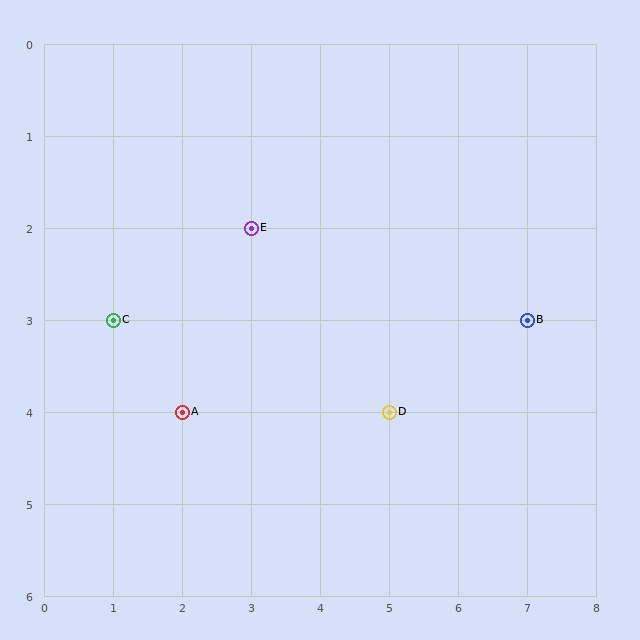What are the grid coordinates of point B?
Point B is at grid coordinates (7, 3).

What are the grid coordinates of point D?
Point D is at grid coordinates (5, 4).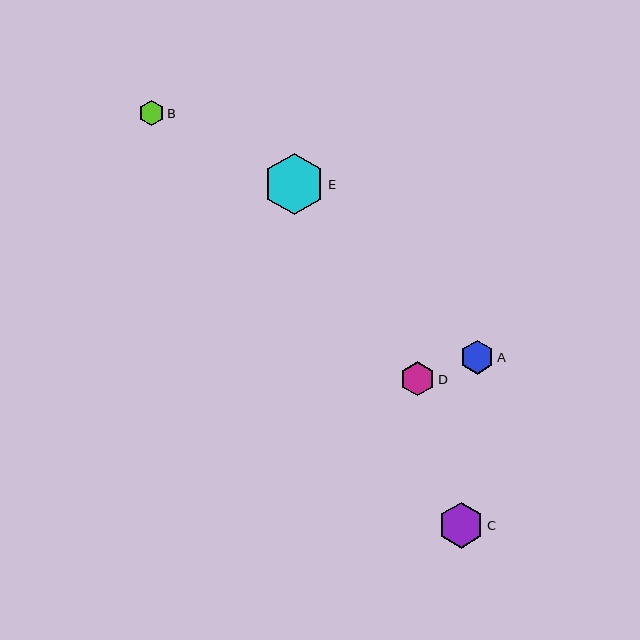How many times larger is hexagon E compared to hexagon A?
Hexagon E is approximately 1.8 times the size of hexagon A.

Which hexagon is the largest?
Hexagon E is the largest with a size of approximately 62 pixels.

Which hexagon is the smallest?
Hexagon B is the smallest with a size of approximately 26 pixels.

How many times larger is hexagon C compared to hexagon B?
Hexagon C is approximately 1.8 times the size of hexagon B.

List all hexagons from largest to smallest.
From largest to smallest: E, C, D, A, B.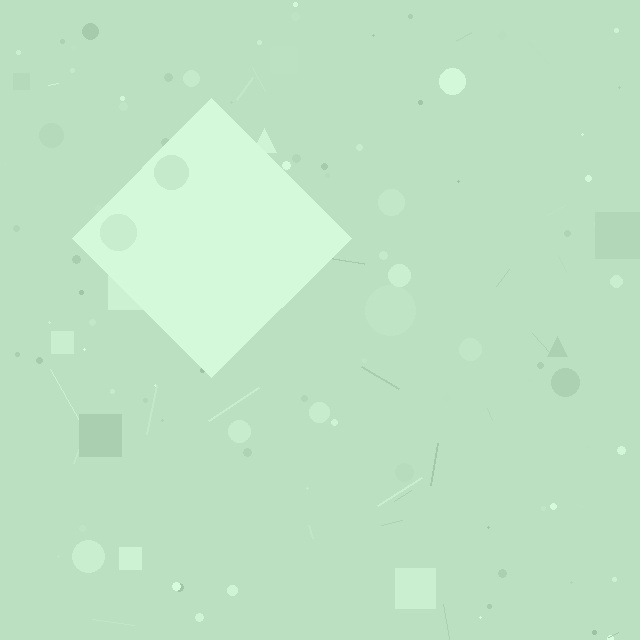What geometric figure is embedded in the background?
A diamond is embedded in the background.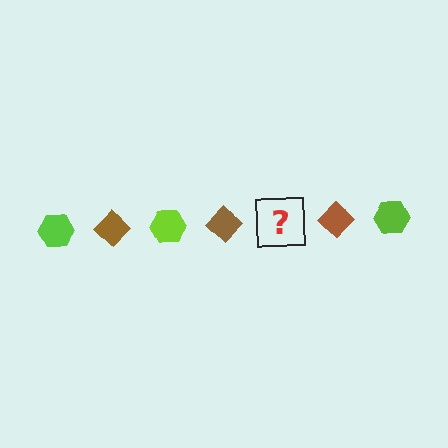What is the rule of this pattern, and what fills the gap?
The rule is that the pattern alternates between lime hexagon and brown diamond. The gap should be filled with a lime hexagon.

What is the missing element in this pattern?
The missing element is a lime hexagon.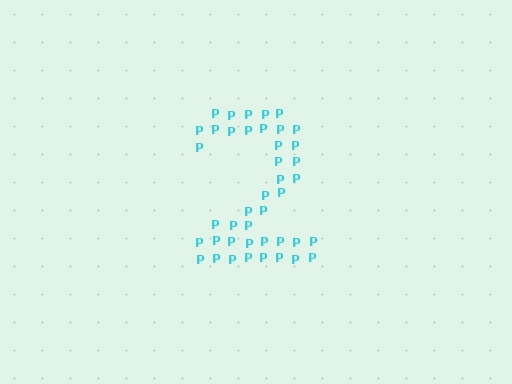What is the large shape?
The large shape is the digit 2.